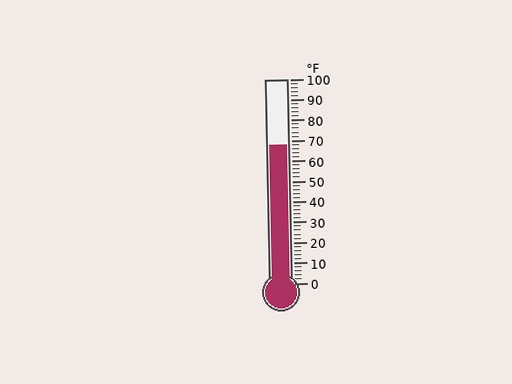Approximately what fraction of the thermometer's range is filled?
The thermometer is filled to approximately 70% of its range.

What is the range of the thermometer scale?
The thermometer scale ranges from 0°F to 100°F.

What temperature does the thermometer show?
The thermometer shows approximately 68°F.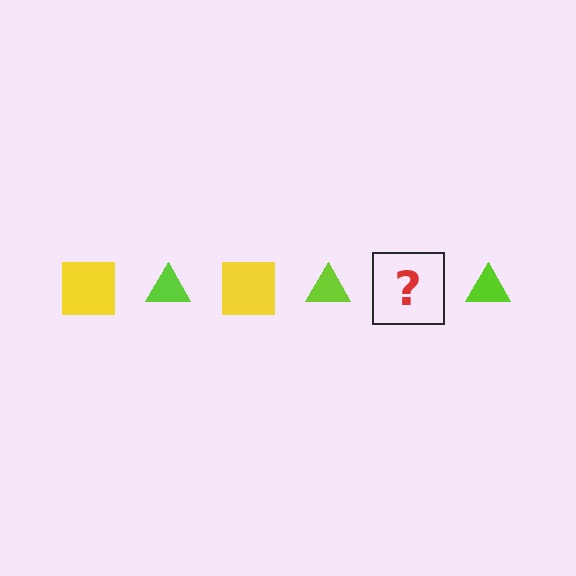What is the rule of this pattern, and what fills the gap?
The rule is that the pattern alternates between yellow square and lime triangle. The gap should be filled with a yellow square.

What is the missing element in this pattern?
The missing element is a yellow square.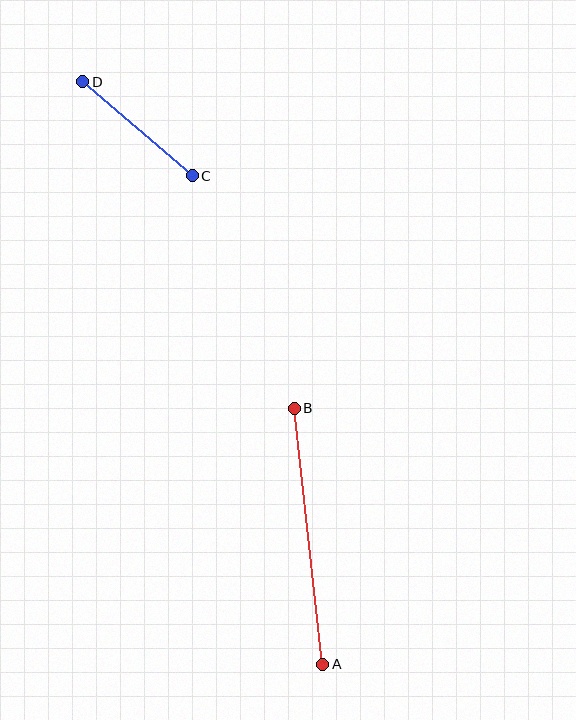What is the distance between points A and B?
The distance is approximately 258 pixels.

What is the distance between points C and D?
The distance is approximately 144 pixels.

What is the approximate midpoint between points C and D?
The midpoint is at approximately (137, 129) pixels.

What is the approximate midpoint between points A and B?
The midpoint is at approximately (308, 536) pixels.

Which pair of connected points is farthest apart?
Points A and B are farthest apart.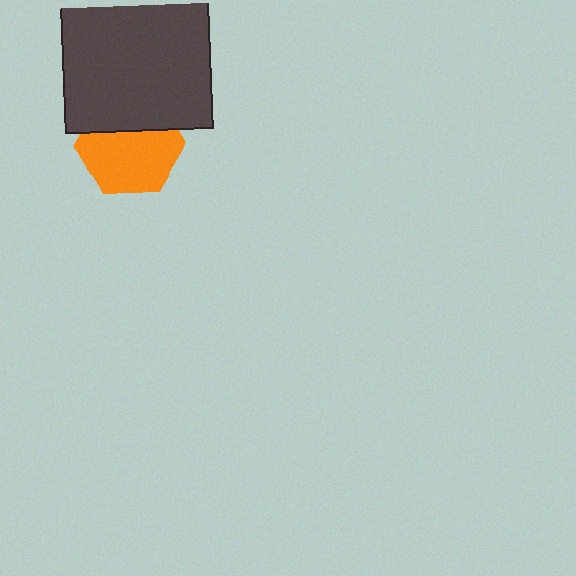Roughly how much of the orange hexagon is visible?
Most of it is visible (roughly 66%).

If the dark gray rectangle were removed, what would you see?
You would see the complete orange hexagon.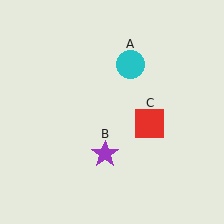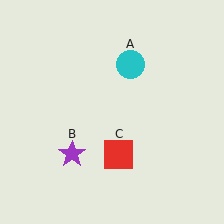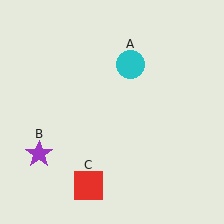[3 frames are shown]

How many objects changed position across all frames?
2 objects changed position: purple star (object B), red square (object C).